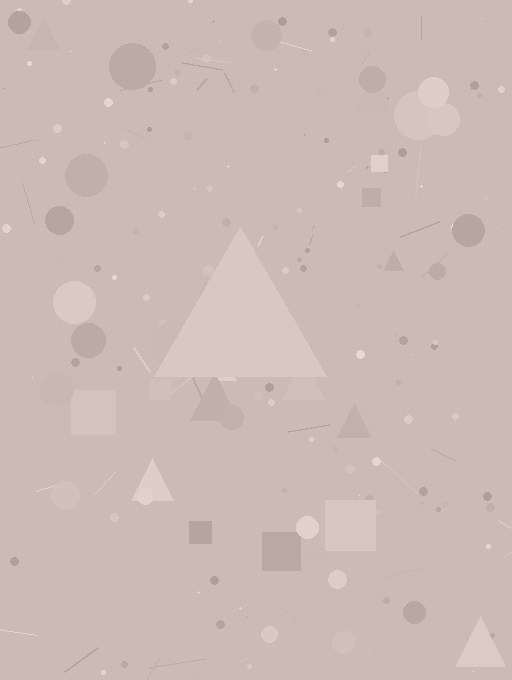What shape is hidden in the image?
A triangle is hidden in the image.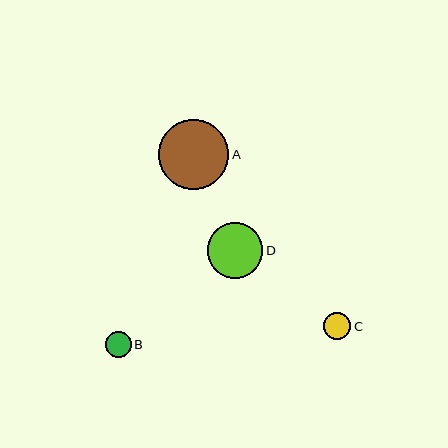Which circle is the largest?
Circle A is the largest with a size of approximately 70 pixels.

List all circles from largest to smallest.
From largest to smallest: A, D, C, B.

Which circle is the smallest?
Circle B is the smallest with a size of approximately 26 pixels.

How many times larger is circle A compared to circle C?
Circle A is approximately 2.6 times the size of circle C.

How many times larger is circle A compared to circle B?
Circle A is approximately 2.7 times the size of circle B.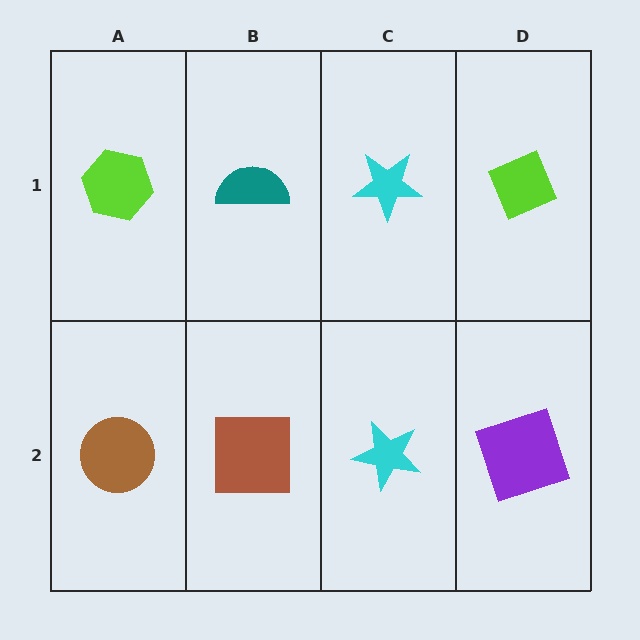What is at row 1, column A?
A lime hexagon.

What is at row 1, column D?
A lime diamond.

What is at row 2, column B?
A brown square.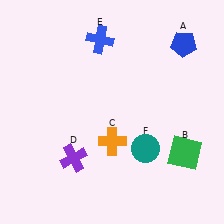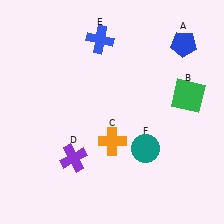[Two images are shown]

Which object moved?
The green square (B) moved up.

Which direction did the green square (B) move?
The green square (B) moved up.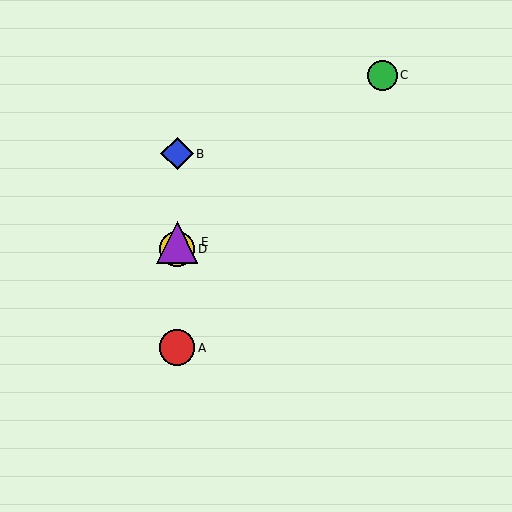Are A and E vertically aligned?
Yes, both are at x≈177.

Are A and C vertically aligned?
No, A is at x≈177 and C is at x≈382.